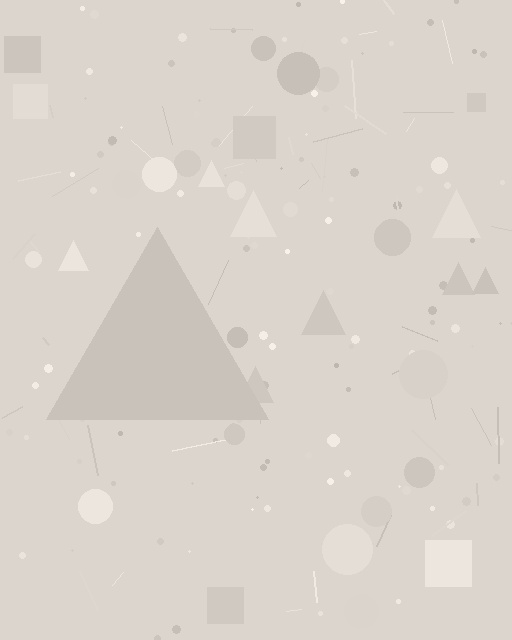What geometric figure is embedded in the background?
A triangle is embedded in the background.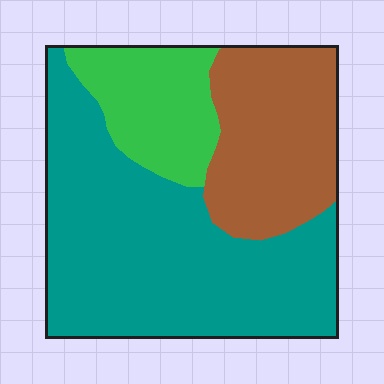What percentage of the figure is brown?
Brown covers around 25% of the figure.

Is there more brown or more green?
Brown.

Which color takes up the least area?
Green, at roughly 20%.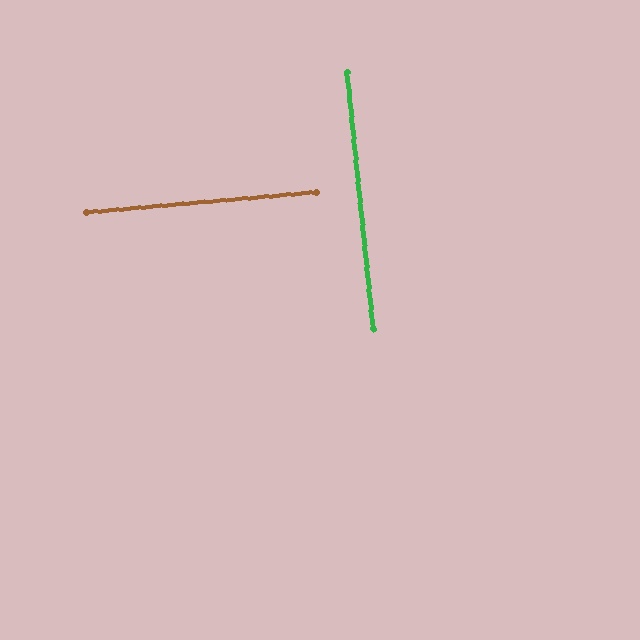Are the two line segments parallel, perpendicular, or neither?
Perpendicular — they meet at approximately 89°.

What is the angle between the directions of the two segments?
Approximately 89 degrees.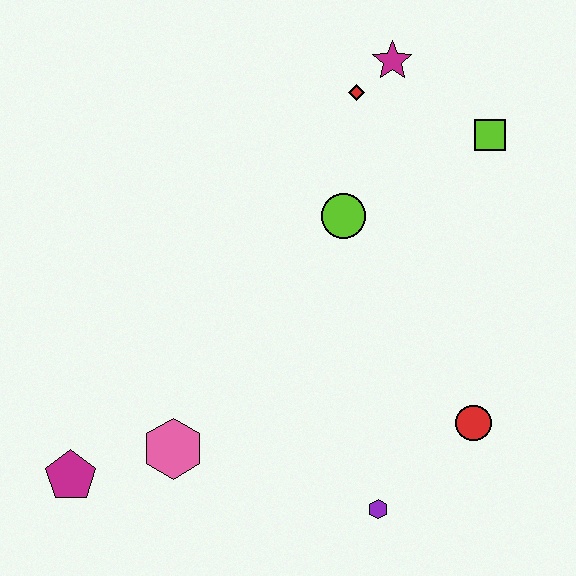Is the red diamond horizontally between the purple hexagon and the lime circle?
Yes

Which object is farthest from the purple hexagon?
The magenta star is farthest from the purple hexagon.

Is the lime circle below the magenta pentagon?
No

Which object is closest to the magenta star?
The red diamond is closest to the magenta star.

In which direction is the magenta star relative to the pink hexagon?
The magenta star is above the pink hexagon.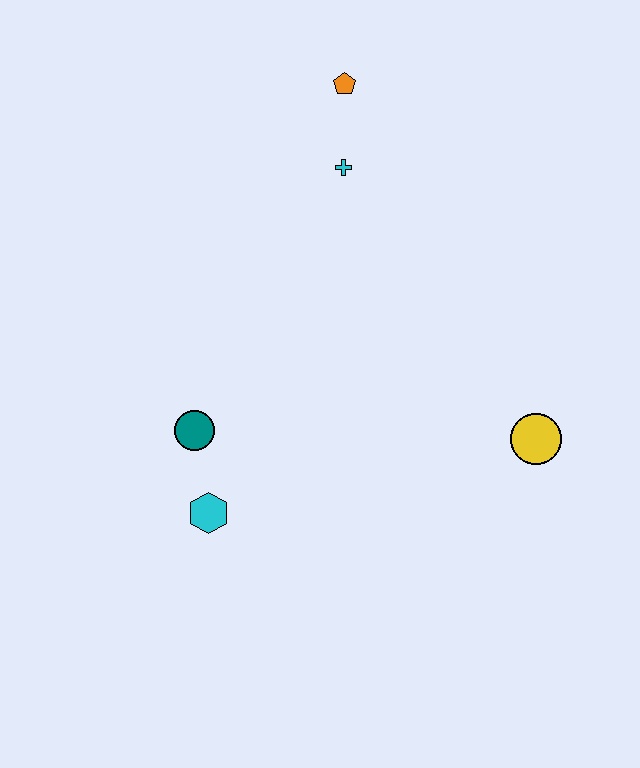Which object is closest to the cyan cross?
The orange pentagon is closest to the cyan cross.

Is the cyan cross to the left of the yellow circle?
Yes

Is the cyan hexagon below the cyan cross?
Yes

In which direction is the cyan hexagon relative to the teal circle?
The cyan hexagon is below the teal circle.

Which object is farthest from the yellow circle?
The orange pentagon is farthest from the yellow circle.